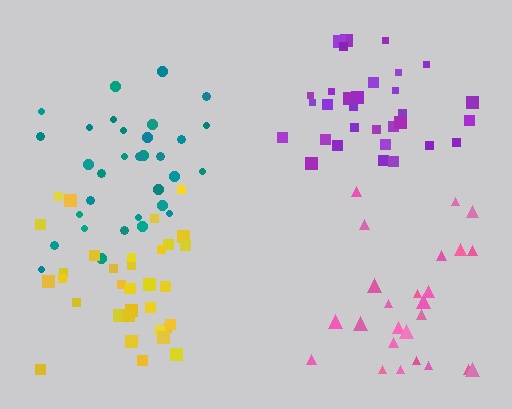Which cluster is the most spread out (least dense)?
Pink.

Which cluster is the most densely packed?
Purple.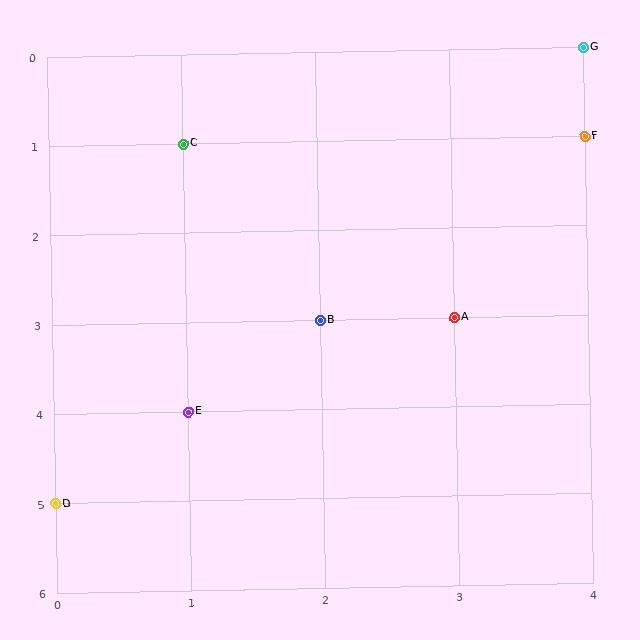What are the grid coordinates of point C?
Point C is at grid coordinates (1, 1).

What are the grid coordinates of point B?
Point B is at grid coordinates (2, 3).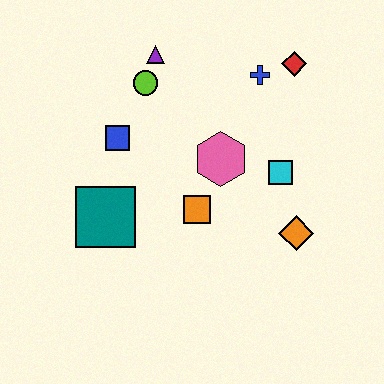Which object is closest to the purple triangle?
The lime circle is closest to the purple triangle.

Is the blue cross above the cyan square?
Yes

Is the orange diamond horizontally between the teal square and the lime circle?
No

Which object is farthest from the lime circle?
The orange diamond is farthest from the lime circle.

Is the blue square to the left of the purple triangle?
Yes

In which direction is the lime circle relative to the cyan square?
The lime circle is to the left of the cyan square.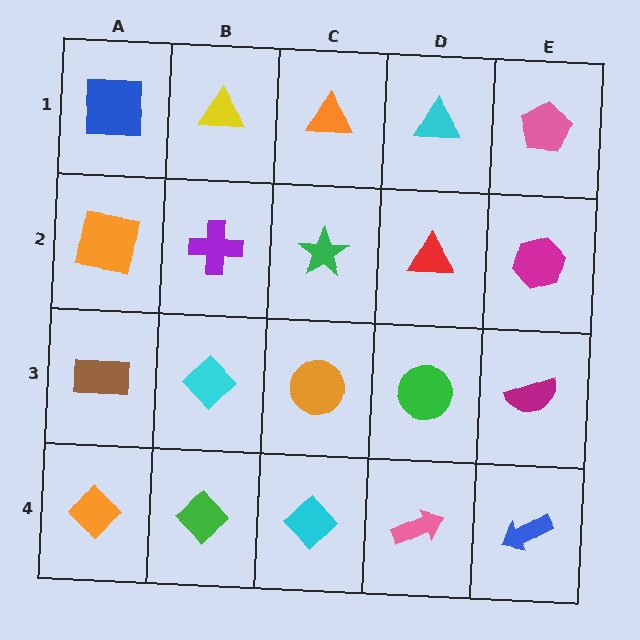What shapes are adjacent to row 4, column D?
A green circle (row 3, column D), a cyan diamond (row 4, column C), a blue arrow (row 4, column E).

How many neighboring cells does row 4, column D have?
3.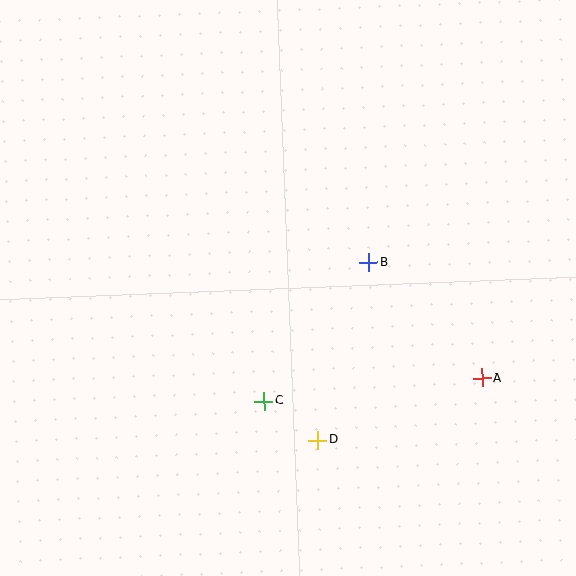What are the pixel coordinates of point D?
Point D is at (318, 440).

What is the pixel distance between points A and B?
The distance between A and B is 162 pixels.